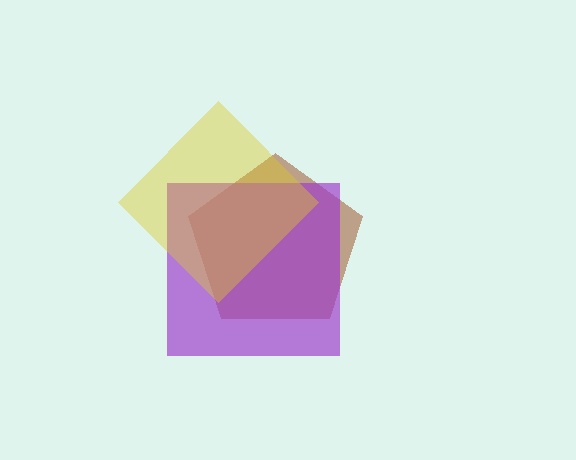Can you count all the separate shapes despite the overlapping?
Yes, there are 3 separate shapes.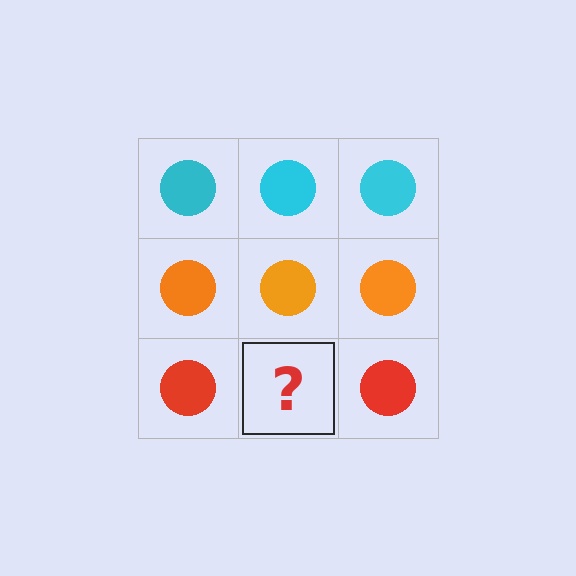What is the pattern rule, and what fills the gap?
The rule is that each row has a consistent color. The gap should be filled with a red circle.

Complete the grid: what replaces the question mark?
The question mark should be replaced with a red circle.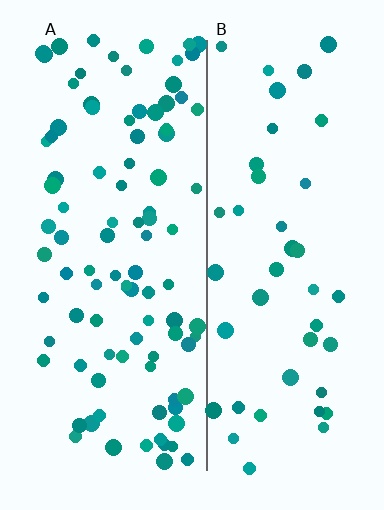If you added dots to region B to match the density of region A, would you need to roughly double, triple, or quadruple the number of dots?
Approximately double.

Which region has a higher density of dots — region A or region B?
A (the left).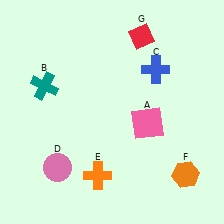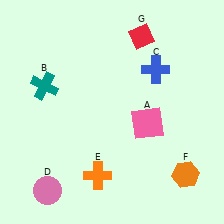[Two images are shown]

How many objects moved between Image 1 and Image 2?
1 object moved between the two images.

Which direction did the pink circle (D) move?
The pink circle (D) moved down.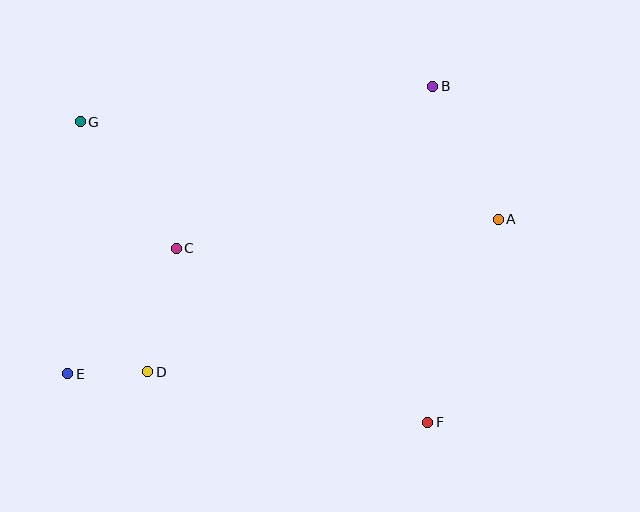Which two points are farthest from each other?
Points B and E are farthest from each other.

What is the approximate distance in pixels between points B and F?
The distance between B and F is approximately 336 pixels.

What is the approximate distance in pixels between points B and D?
The distance between B and D is approximately 403 pixels.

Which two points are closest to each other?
Points D and E are closest to each other.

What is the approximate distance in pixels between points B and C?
The distance between B and C is approximately 303 pixels.